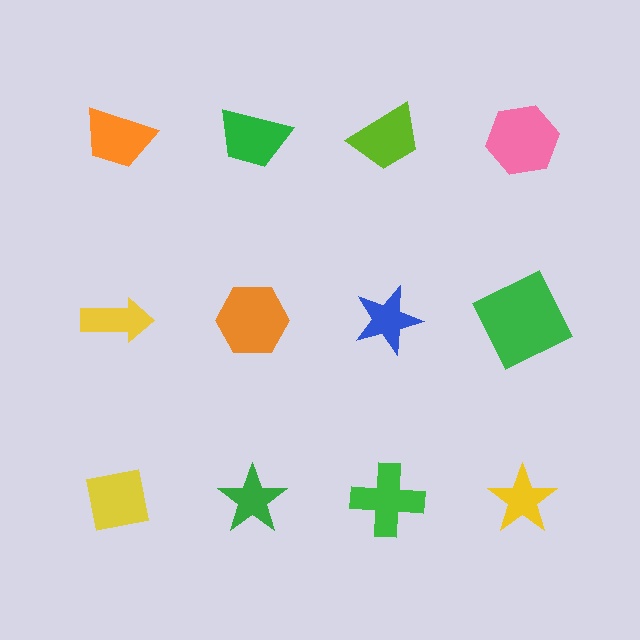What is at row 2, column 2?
An orange hexagon.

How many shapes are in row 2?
4 shapes.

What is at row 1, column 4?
A pink hexagon.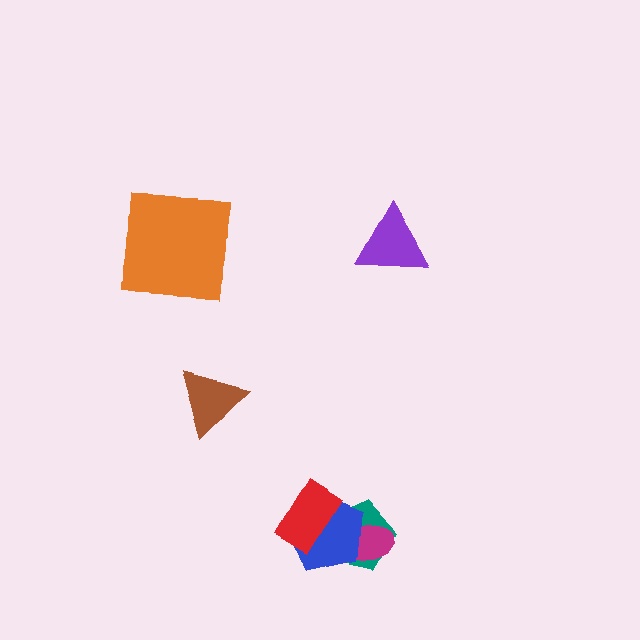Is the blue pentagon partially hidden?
Yes, it is partially covered by another shape.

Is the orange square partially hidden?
No, no other shape covers it.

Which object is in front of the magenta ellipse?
The blue pentagon is in front of the magenta ellipse.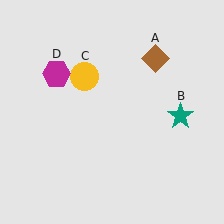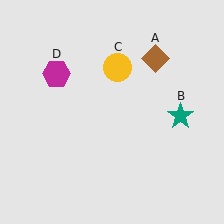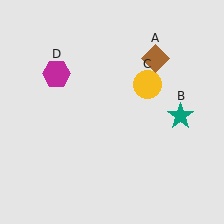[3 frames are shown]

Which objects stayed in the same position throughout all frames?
Brown diamond (object A) and teal star (object B) and magenta hexagon (object D) remained stationary.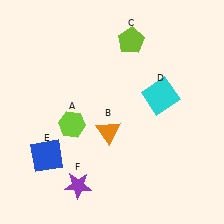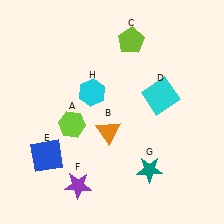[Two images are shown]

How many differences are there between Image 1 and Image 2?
There are 2 differences between the two images.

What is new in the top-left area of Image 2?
A cyan hexagon (H) was added in the top-left area of Image 2.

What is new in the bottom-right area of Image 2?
A teal star (G) was added in the bottom-right area of Image 2.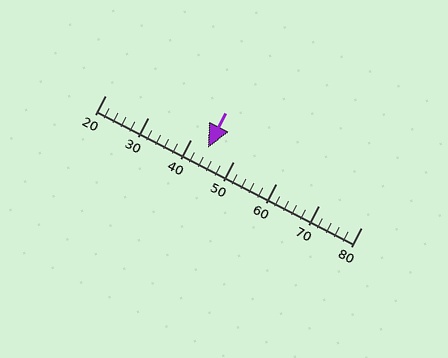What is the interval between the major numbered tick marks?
The major tick marks are spaced 10 units apart.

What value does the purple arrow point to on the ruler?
The purple arrow points to approximately 44.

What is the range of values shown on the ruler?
The ruler shows values from 20 to 80.